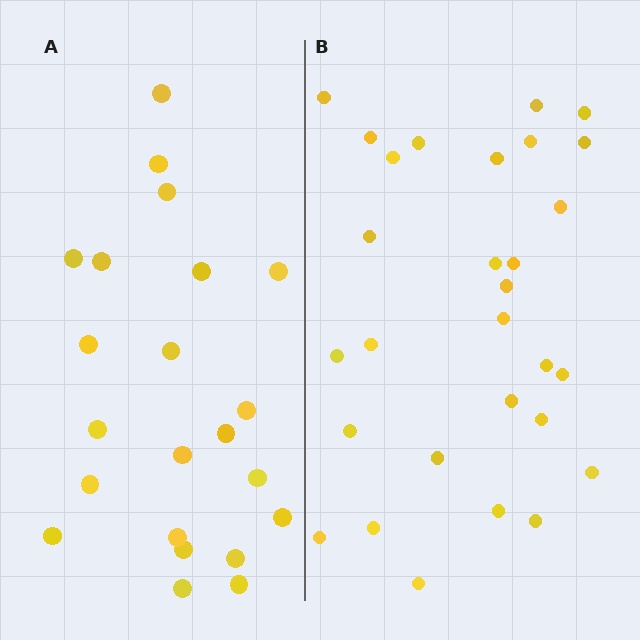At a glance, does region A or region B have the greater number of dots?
Region B (the right region) has more dots.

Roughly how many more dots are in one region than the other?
Region B has roughly 8 or so more dots than region A.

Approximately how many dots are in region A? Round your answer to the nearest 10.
About 20 dots. (The exact count is 22, which rounds to 20.)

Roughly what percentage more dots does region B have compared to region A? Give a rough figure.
About 30% more.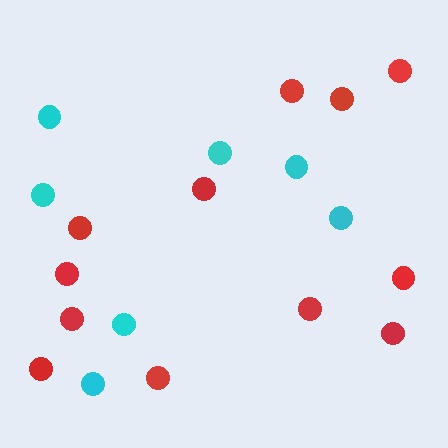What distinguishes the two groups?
There are 2 groups: one group of cyan circles (7) and one group of red circles (12).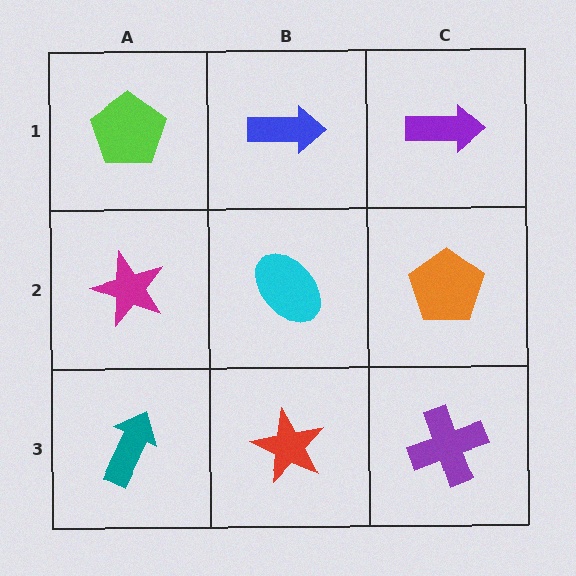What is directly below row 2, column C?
A purple cross.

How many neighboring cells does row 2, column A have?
3.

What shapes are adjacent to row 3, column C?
An orange pentagon (row 2, column C), a red star (row 3, column B).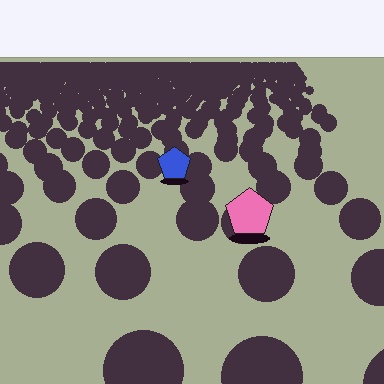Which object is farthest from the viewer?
The blue pentagon is farthest from the viewer. It appears smaller and the ground texture around it is denser.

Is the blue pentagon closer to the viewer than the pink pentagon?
No. The pink pentagon is closer — you can tell from the texture gradient: the ground texture is coarser near it.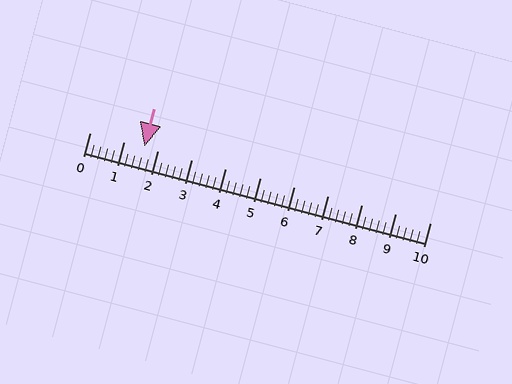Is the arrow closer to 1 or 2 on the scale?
The arrow is closer to 2.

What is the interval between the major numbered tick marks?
The major tick marks are spaced 1 units apart.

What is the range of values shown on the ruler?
The ruler shows values from 0 to 10.